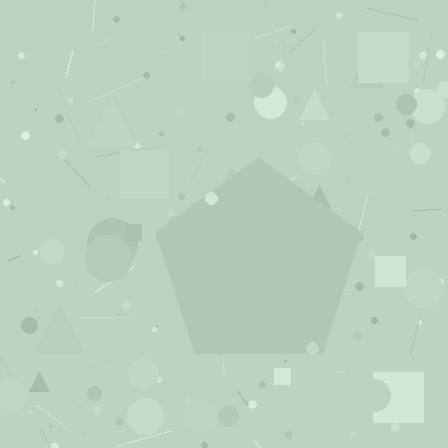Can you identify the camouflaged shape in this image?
The camouflaged shape is a pentagon.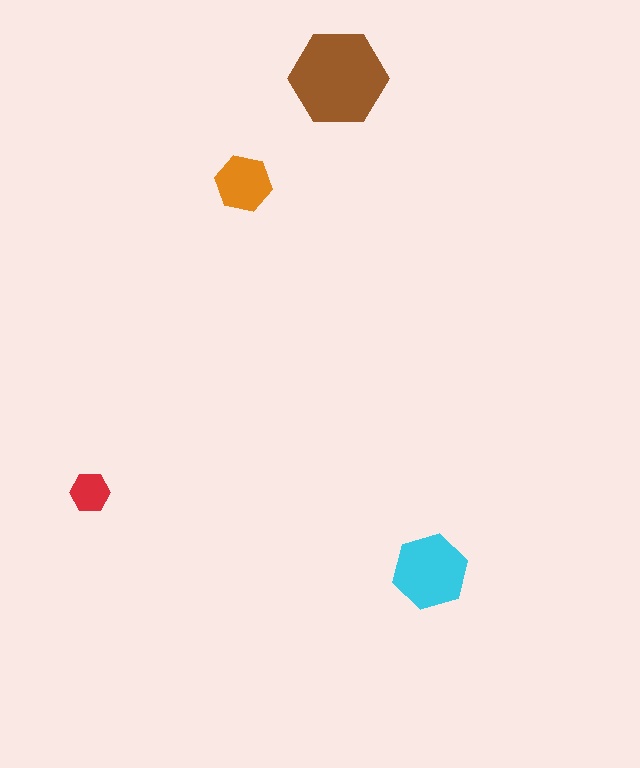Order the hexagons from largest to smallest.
the brown one, the cyan one, the orange one, the red one.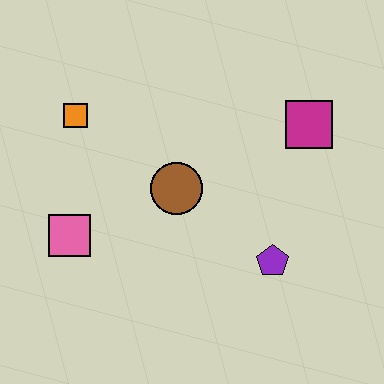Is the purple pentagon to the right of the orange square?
Yes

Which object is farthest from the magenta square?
The pink square is farthest from the magenta square.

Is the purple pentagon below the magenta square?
Yes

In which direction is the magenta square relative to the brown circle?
The magenta square is to the right of the brown circle.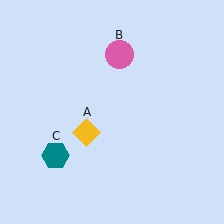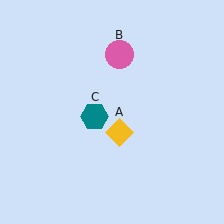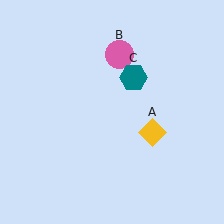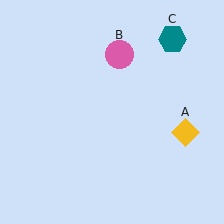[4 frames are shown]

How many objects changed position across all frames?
2 objects changed position: yellow diamond (object A), teal hexagon (object C).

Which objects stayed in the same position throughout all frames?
Pink circle (object B) remained stationary.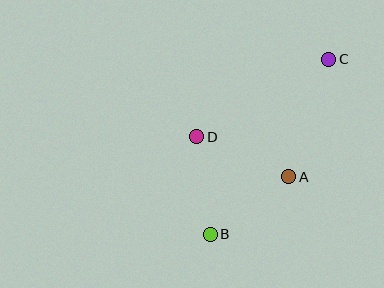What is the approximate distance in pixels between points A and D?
The distance between A and D is approximately 101 pixels.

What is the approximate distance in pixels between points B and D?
The distance between B and D is approximately 99 pixels.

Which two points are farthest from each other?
Points B and C are farthest from each other.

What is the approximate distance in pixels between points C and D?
The distance between C and D is approximately 153 pixels.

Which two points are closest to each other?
Points A and B are closest to each other.